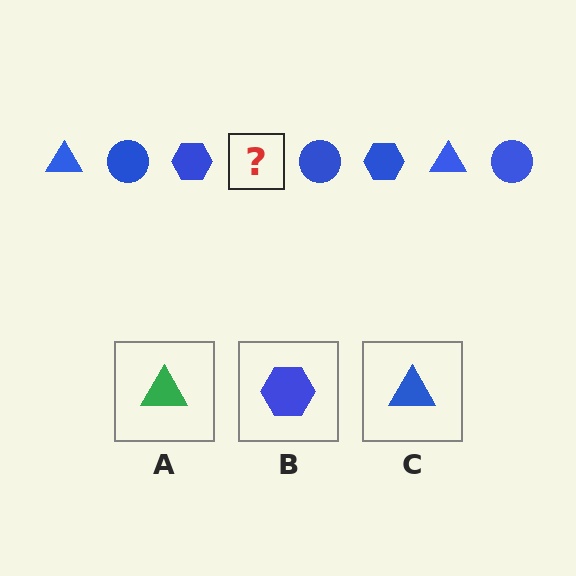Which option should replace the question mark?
Option C.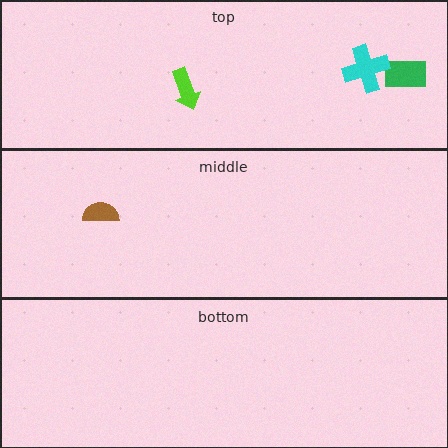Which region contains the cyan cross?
The top region.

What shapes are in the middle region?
The brown semicircle.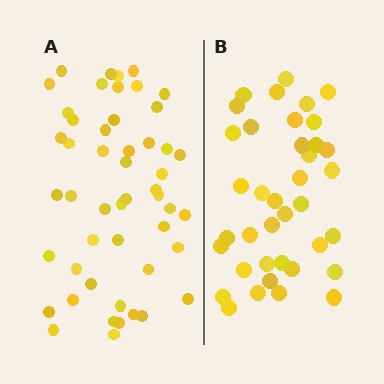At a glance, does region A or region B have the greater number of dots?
Region A (the left region) has more dots.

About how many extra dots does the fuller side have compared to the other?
Region A has roughly 12 or so more dots than region B.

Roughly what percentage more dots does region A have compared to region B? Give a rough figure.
About 30% more.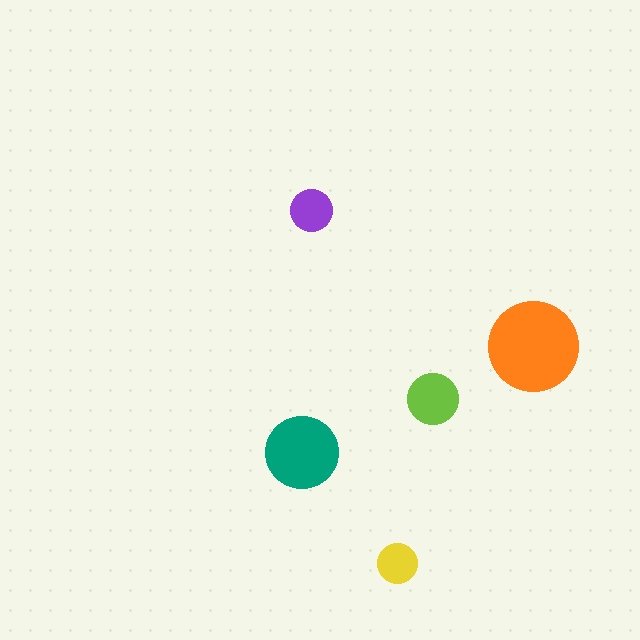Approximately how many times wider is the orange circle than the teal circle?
About 1.5 times wider.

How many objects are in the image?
There are 5 objects in the image.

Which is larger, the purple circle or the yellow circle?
The purple one.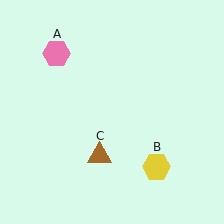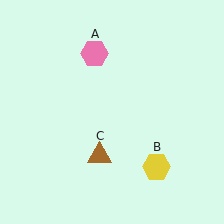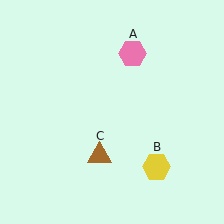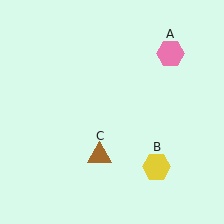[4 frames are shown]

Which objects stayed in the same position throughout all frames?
Yellow hexagon (object B) and brown triangle (object C) remained stationary.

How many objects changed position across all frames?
1 object changed position: pink hexagon (object A).